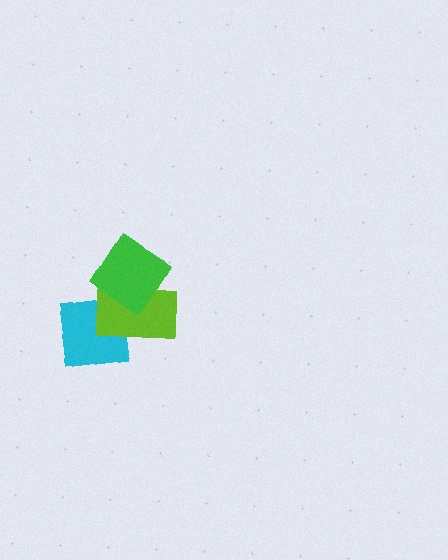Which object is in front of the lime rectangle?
The green diamond is in front of the lime rectangle.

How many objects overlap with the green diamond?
1 object overlaps with the green diamond.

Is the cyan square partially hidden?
Yes, it is partially covered by another shape.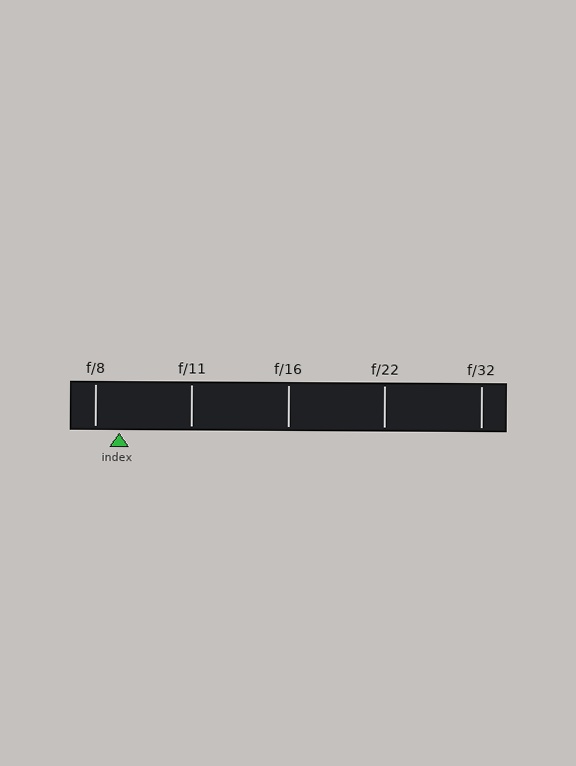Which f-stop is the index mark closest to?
The index mark is closest to f/8.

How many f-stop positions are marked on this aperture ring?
There are 5 f-stop positions marked.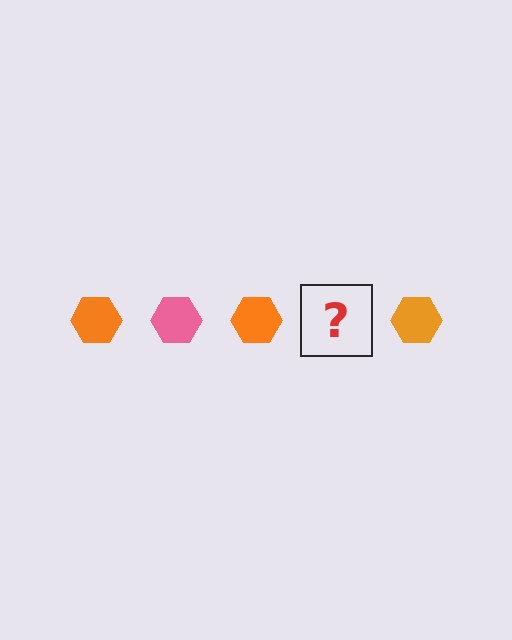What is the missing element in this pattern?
The missing element is a pink hexagon.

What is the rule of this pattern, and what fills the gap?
The rule is that the pattern cycles through orange, pink hexagons. The gap should be filled with a pink hexagon.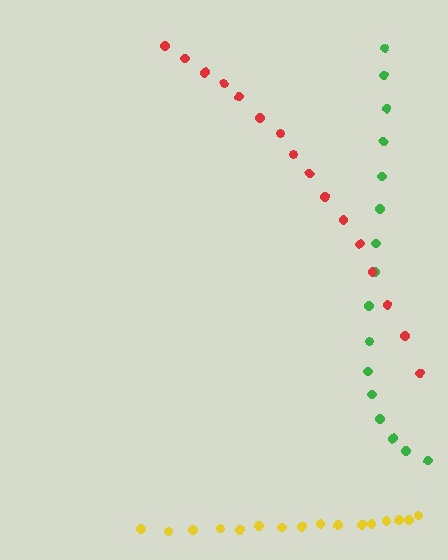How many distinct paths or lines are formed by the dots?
There are 3 distinct paths.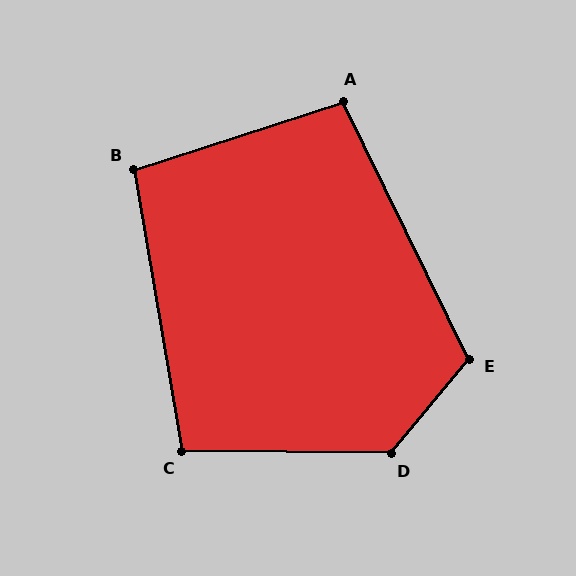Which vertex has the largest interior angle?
D, at approximately 129 degrees.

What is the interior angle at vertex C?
Approximately 100 degrees (obtuse).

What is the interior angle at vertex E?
Approximately 114 degrees (obtuse).